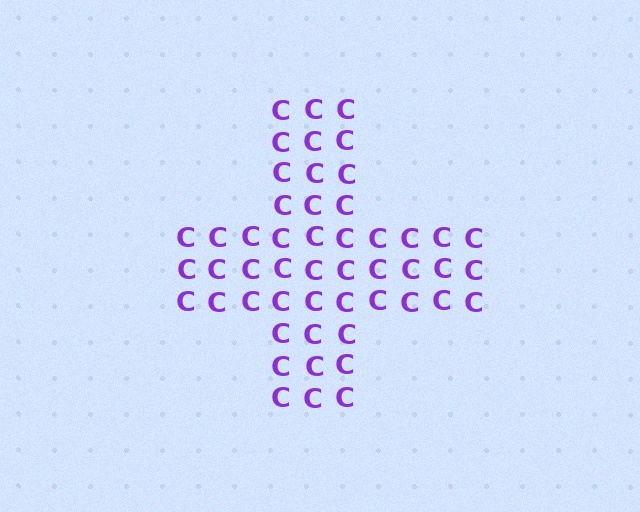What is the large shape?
The large shape is a cross.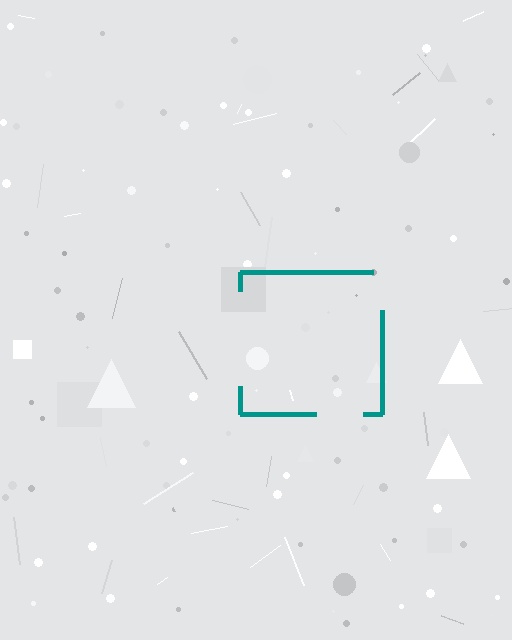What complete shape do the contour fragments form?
The contour fragments form a square.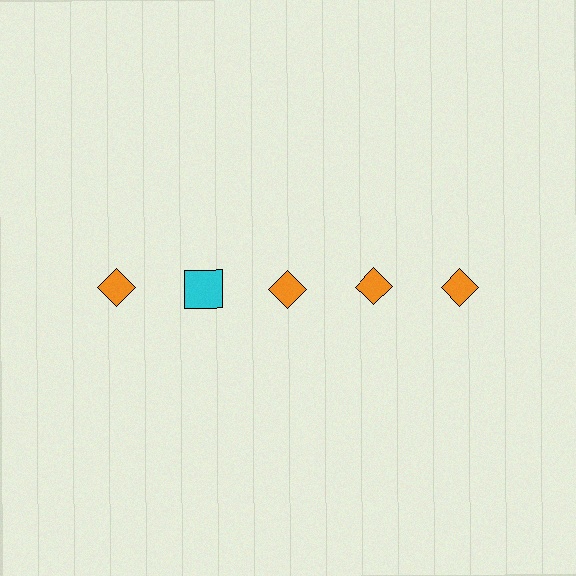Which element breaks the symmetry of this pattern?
The cyan square in the top row, second from left column breaks the symmetry. All other shapes are orange diamonds.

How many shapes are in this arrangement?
There are 5 shapes arranged in a grid pattern.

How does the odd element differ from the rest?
It differs in both color (cyan instead of orange) and shape (square instead of diamond).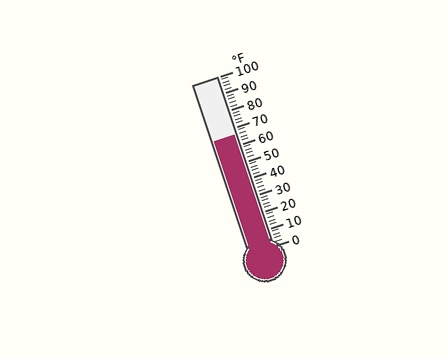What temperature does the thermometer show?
The thermometer shows approximately 66°F.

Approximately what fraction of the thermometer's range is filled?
The thermometer is filled to approximately 65% of its range.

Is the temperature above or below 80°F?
The temperature is below 80°F.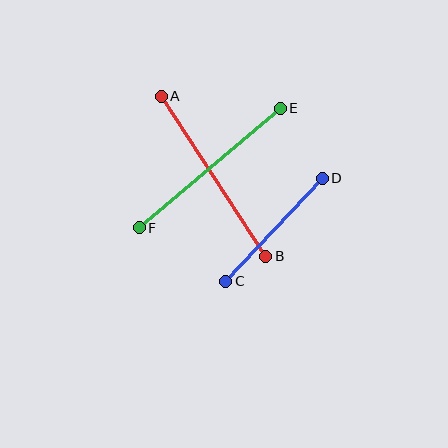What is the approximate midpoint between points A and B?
The midpoint is at approximately (214, 176) pixels.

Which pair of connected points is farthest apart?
Points A and B are farthest apart.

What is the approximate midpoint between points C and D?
The midpoint is at approximately (274, 230) pixels.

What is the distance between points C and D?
The distance is approximately 141 pixels.